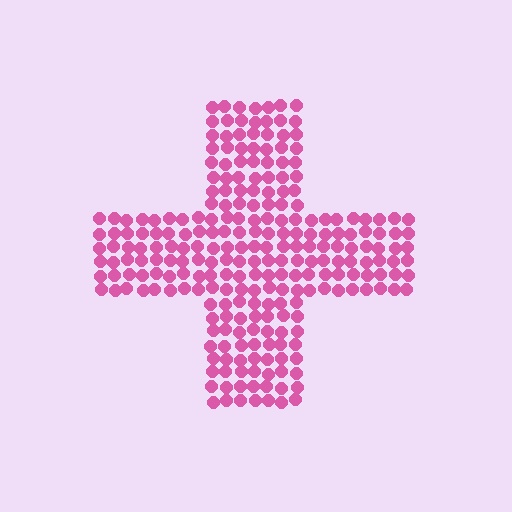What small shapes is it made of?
It is made of small circles.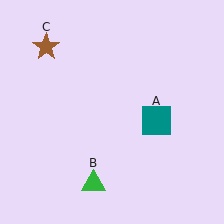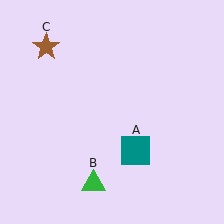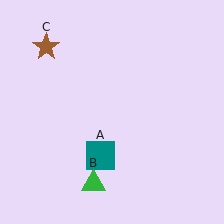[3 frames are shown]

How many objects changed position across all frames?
1 object changed position: teal square (object A).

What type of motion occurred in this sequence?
The teal square (object A) rotated clockwise around the center of the scene.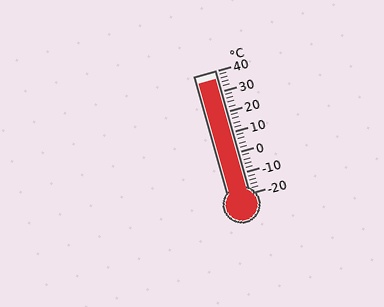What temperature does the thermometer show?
The thermometer shows approximately 36°C.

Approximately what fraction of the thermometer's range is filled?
The thermometer is filled to approximately 95% of its range.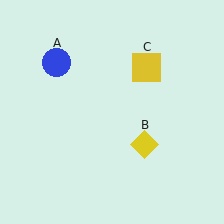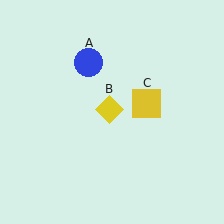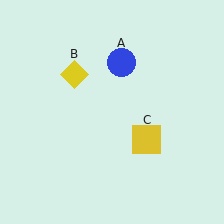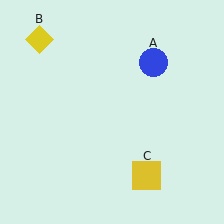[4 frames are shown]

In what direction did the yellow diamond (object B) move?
The yellow diamond (object B) moved up and to the left.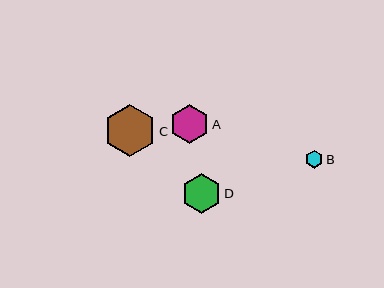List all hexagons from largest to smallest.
From largest to smallest: C, D, A, B.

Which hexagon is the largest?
Hexagon C is the largest with a size of approximately 51 pixels.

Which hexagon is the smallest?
Hexagon B is the smallest with a size of approximately 18 pixels.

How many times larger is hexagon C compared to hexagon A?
Hexagon C is approximately 1.3 times the size of hexagon A.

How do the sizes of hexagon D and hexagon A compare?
Hexagon D and hexagon A are approximately the same size.